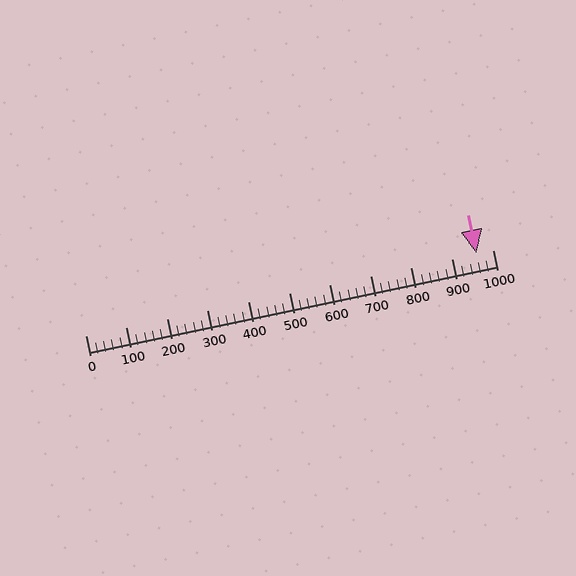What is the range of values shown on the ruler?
The ruler shows values from 0 to 1000.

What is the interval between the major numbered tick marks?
The major tick marks are spaced 100 units apart.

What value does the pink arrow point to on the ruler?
The pink arrow points to approximately 960.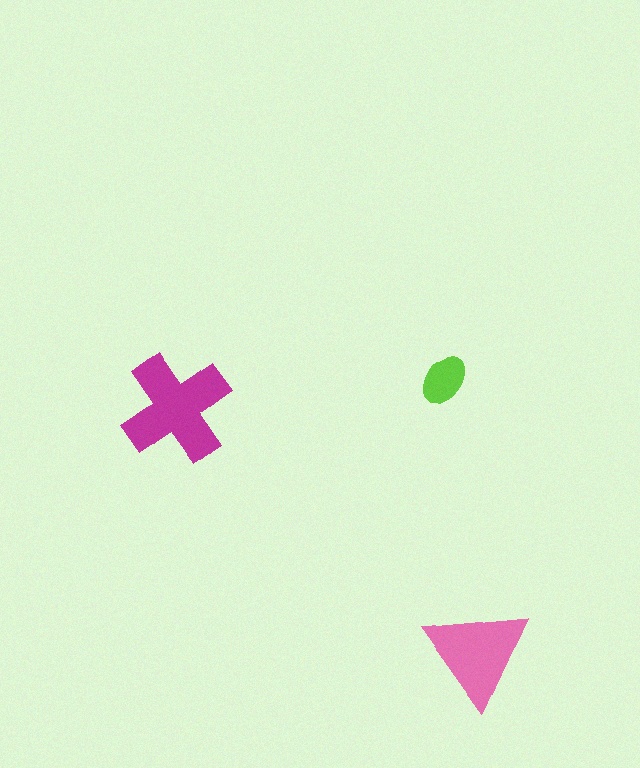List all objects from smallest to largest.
The lime ellipse, the pink triangle, the magenta cross.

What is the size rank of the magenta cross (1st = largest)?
1st.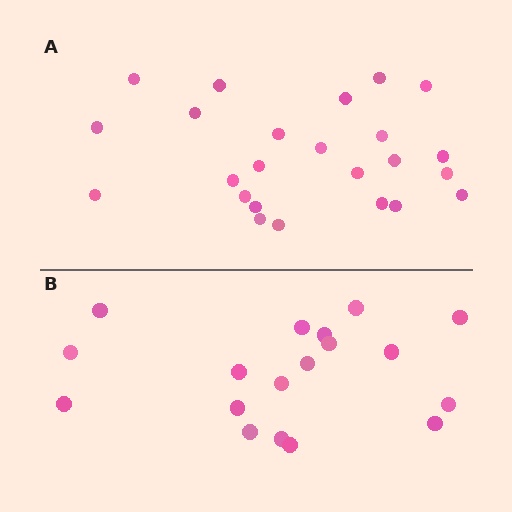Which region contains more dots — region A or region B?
Region A (the top region) has more dots.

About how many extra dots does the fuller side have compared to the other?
Region A has about 6 more dots than region B.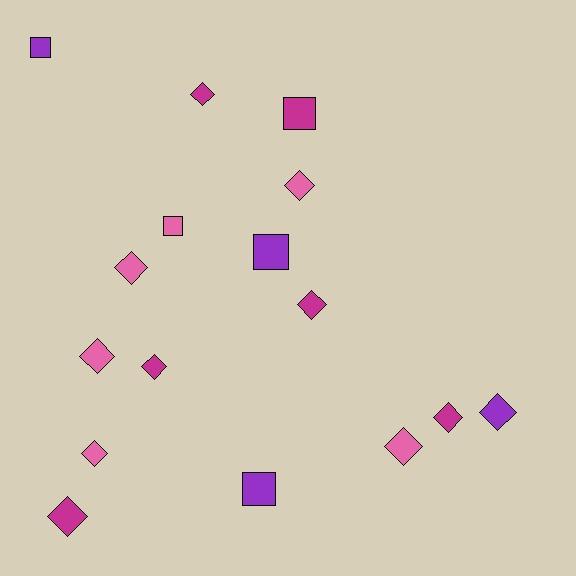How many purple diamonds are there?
There is 1 purple diamond.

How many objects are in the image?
There are 16 objects.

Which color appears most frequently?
Pink, with 6 objects.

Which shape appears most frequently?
Diamond, with 11 objects.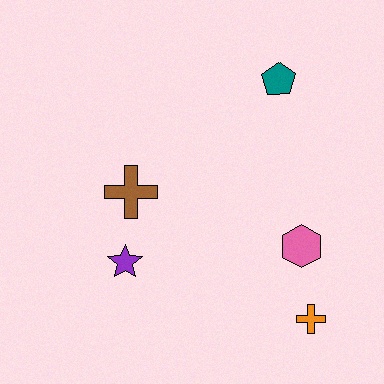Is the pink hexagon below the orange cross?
No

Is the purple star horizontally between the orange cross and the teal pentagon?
No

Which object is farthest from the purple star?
The teal pentagon is farthest from the purple star.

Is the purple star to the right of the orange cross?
No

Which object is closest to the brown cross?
The purple star is closest to the brown cross.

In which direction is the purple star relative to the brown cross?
The purple star is below the brown cross.